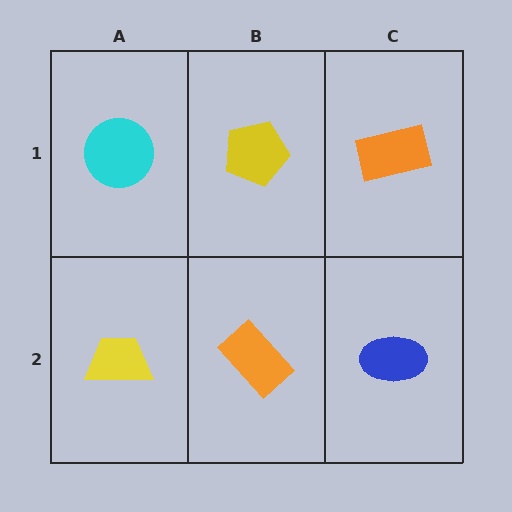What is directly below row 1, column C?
A blue ellipse.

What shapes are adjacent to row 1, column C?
A blue ellipse (row 2, column C), a yellow pentagon (row 1, column B).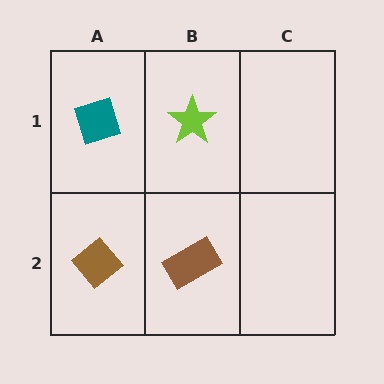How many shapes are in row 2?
2 shapes.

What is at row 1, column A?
A teal diamond.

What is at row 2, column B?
A brown rectangle.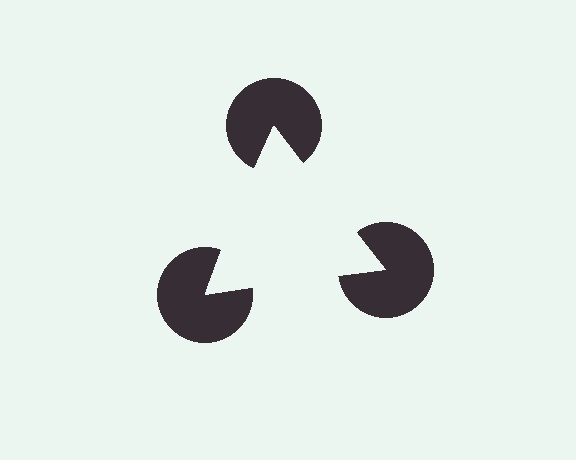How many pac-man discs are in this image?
There are 3 — one at each vertex of the illusory triangle.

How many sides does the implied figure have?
3 sides.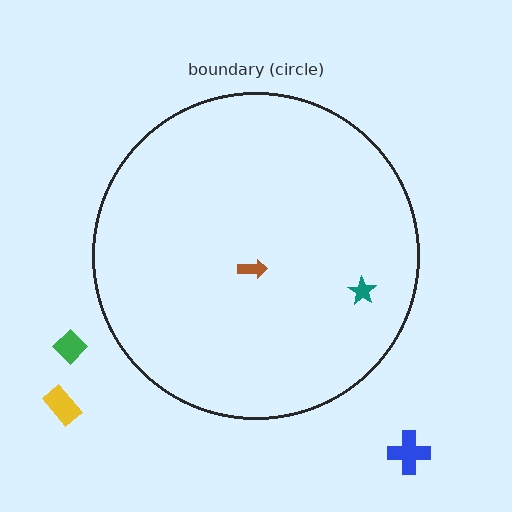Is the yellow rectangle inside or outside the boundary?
Outside.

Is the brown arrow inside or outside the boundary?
Inside.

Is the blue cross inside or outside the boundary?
Outside.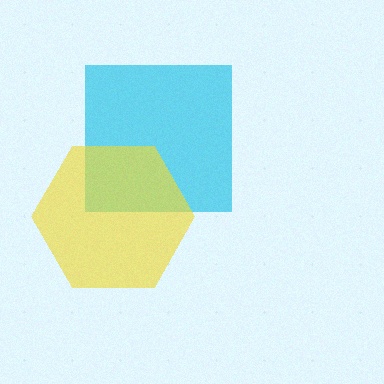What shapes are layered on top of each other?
The layered shapes are: a cyan square, a yellow hexagon.